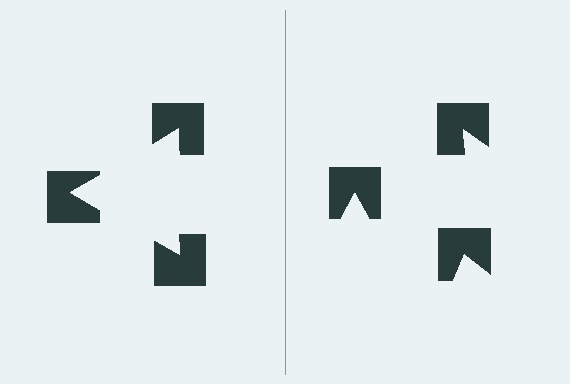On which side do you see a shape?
An illusory triangle appears on the left side. On the right side the wedge cuts are rotated, so no coherent shape forms.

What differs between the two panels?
The notched squares are positioned identically on both sides; only the wedge orientations differ. On the left they align to a triangle; on the right they are misaligned.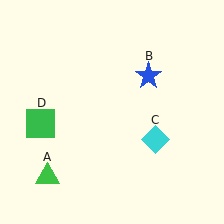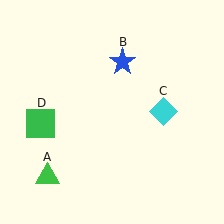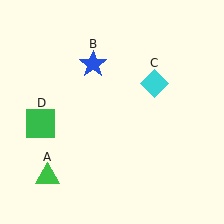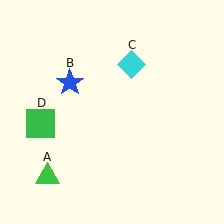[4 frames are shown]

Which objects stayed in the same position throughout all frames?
Green triangle (object A) and green square (object D) remained stationary.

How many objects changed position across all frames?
2 objects changed position: blue star (object B), cyan diamond (object C).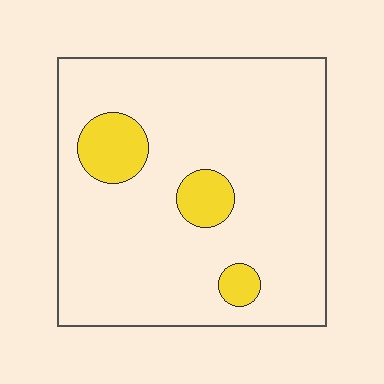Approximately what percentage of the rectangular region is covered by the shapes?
Approximately 10%.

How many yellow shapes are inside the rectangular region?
3.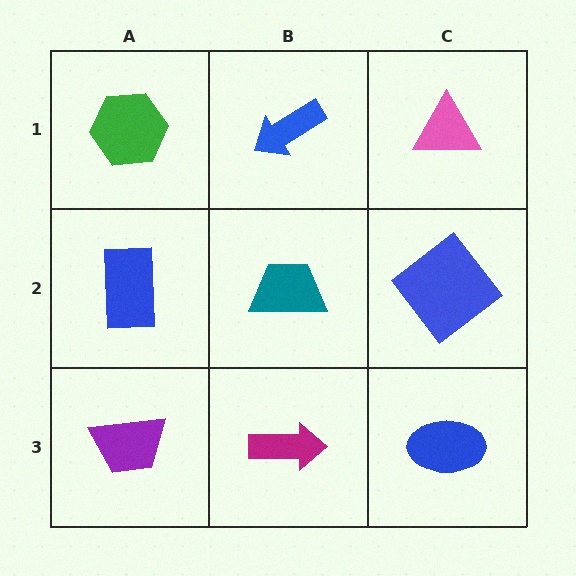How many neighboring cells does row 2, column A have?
3.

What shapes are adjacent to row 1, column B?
A teal trapezoid (row 2, column B), a green hexagon (row 1, column A), a pink triangle (row 1, column C).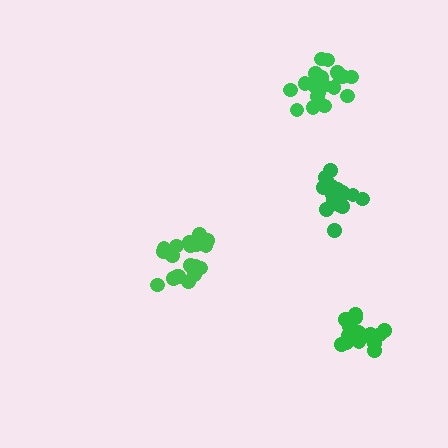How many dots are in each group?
Group 1: 21 dots, Group 2: 20 dots, Group 3: 19 dots, Group 4: 15 dots (75 total).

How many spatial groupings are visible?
There are 4 spatial groupings.